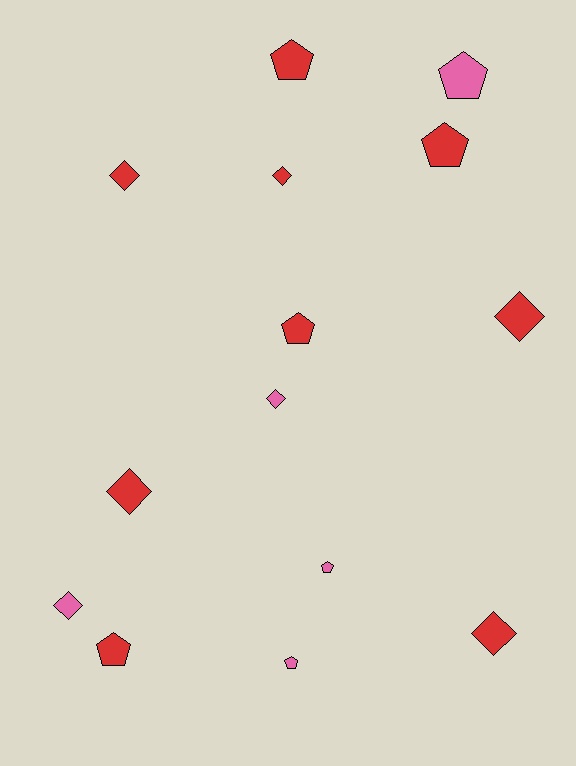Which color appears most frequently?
Red, with 9 objects.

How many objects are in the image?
There are 14 objects.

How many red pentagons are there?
There are 4 red pentagons.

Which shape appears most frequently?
Pentagon, with 7 objects.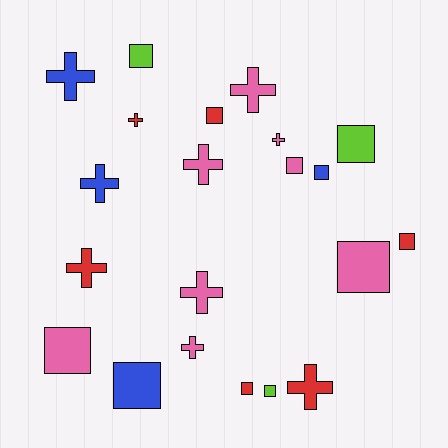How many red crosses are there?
There are 3 red crosses.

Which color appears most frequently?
Pink, with 8 objects.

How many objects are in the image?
There are 21 objects.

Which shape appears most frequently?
Square, with 11 objects.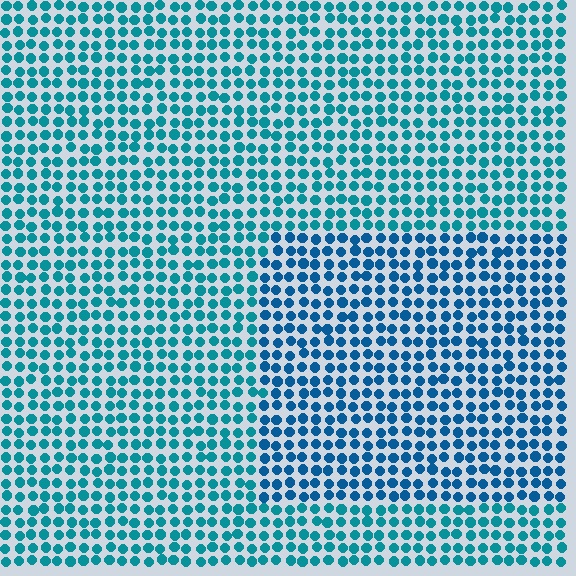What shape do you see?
I see a rectangle.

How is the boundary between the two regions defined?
The boundary is defined purely by a slight shift in hue (about 22 degrees). Spacing, size, and orientation are identical on both sides.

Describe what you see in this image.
The image is filled with small teal elements in a uniform arrangement. A rectangle-shaped region is visible where the elements are tinted to a slightly different hue, forming a subtle color boundary.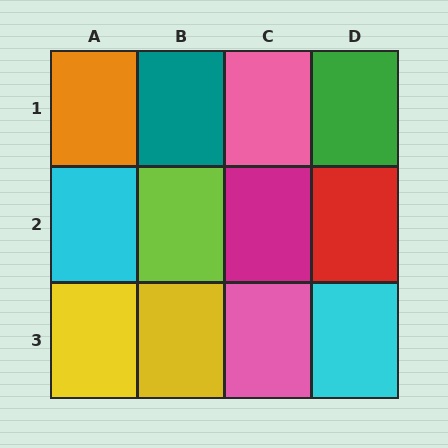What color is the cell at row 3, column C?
Pink.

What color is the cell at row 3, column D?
Cyan.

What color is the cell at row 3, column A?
Yellow.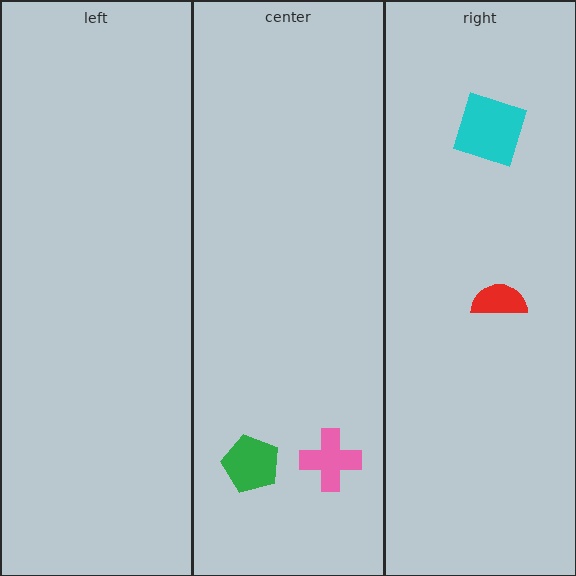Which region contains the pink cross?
The center region.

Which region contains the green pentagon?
The center region.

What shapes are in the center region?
The pink cross, the green pentagon.